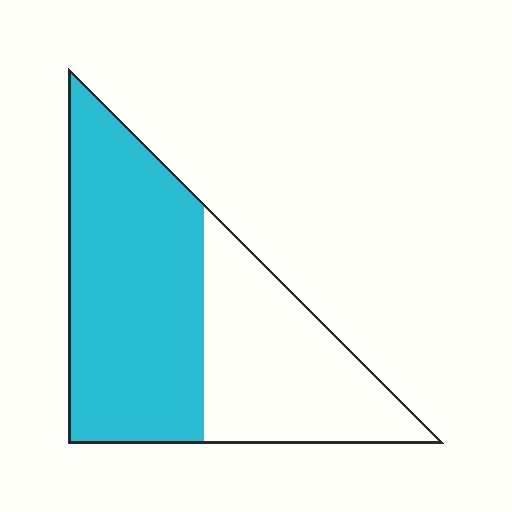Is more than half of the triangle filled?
Yes.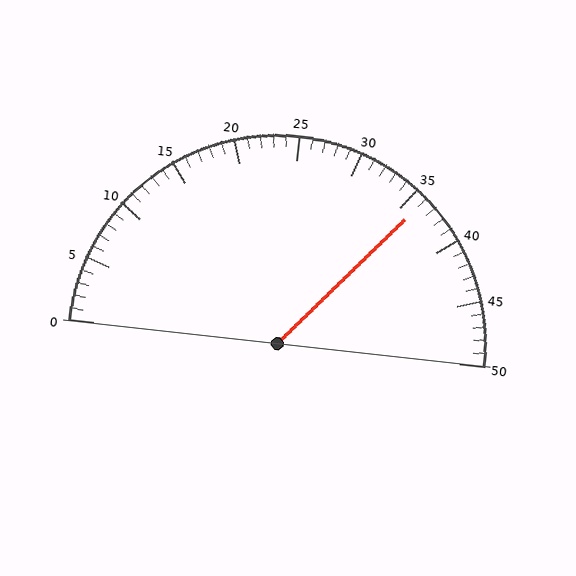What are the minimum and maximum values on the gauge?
The gauge ranges from 0 to 50.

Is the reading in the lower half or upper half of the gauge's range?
The reading is in the upper half of the range (0 to 50).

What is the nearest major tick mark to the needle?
The nearest major tick mark is 35.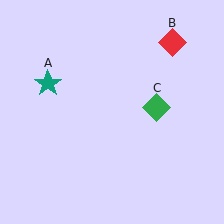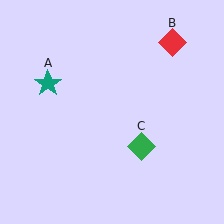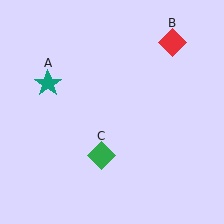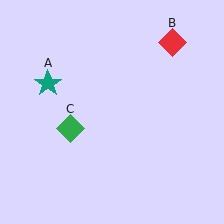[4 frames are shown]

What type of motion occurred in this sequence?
The green diamond (object C) rotated clockwise around the center of the scene.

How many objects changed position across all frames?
1 object changed position: green diamond (object C).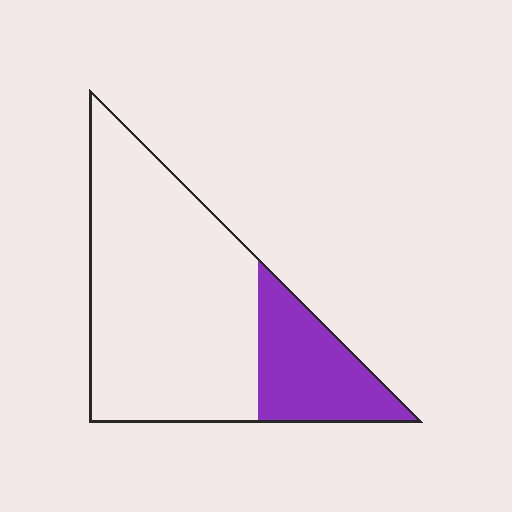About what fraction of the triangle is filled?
About one quarter (1/4).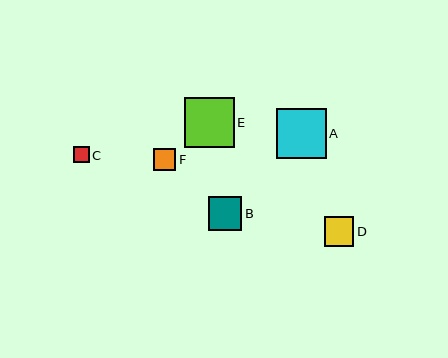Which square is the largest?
Square A is the largest with a size of approximately 50 pixels.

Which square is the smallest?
Square C is the smallest with a size of approximately 16 pixels.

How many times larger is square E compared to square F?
Square E is approximately 2.2 times the size of square F.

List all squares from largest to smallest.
From largest to smallest: A, E, B, D, F, C.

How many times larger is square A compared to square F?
Square A is approximately 2.2 times the size of square F.